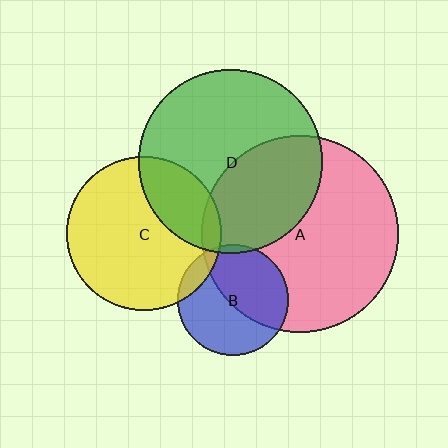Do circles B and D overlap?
Yes.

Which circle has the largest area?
Circle A (pink).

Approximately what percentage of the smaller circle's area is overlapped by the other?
Approximately 5%.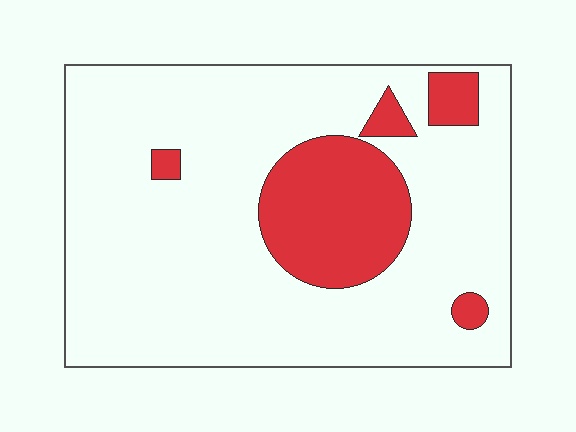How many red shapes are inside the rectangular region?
5.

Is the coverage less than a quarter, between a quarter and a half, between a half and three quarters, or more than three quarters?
Less than a quarter.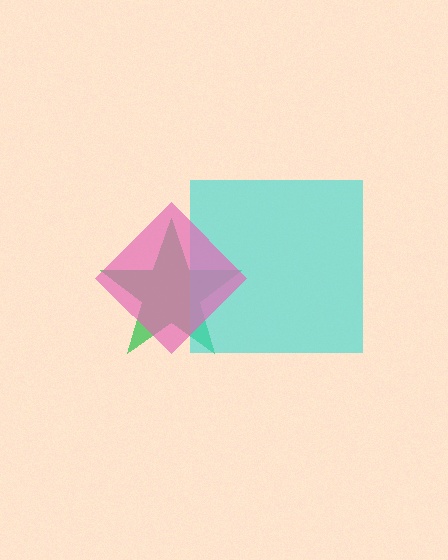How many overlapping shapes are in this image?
There are 3 overlapping shapes in the image.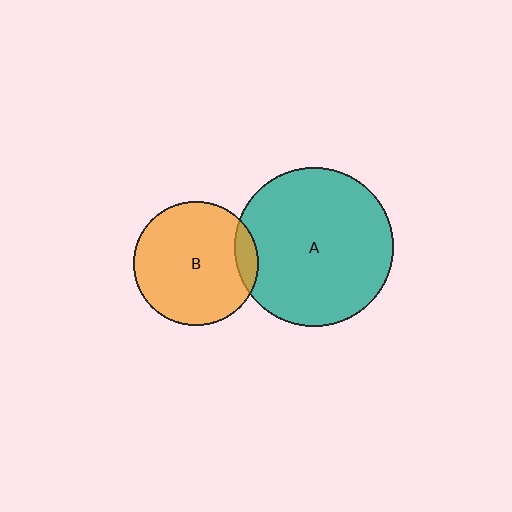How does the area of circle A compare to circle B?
Approximately 1.6 times.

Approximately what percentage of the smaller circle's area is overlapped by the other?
Approximately 10%.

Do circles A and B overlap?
Yes.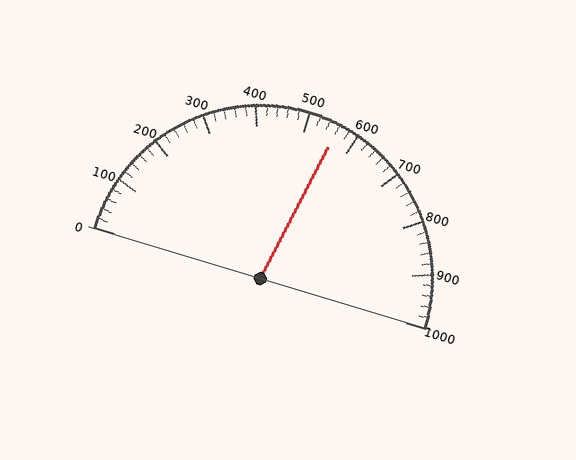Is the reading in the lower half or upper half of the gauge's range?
The reading is in the upper half of the range (0 to 1000).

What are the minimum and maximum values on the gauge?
The gauge ranges from 0 to 1000.